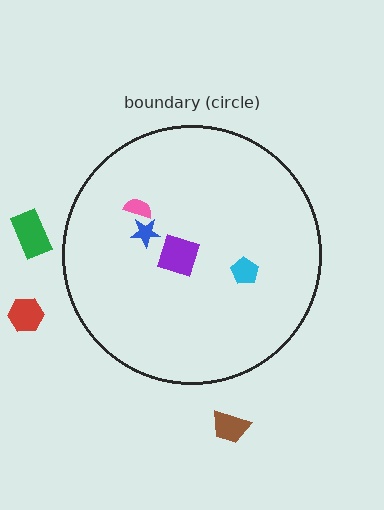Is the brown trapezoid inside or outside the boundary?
Outside.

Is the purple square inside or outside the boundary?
Inside.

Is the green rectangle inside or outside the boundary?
Outside.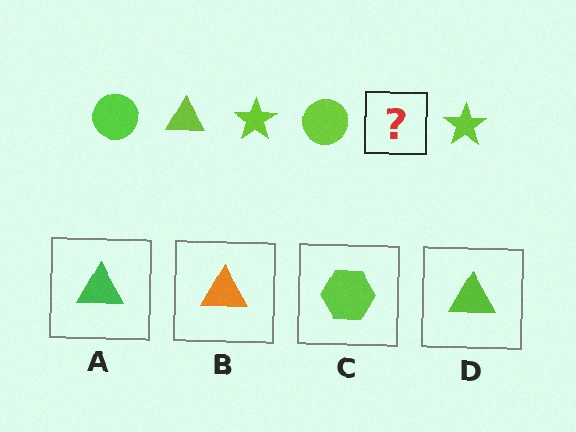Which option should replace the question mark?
Option D.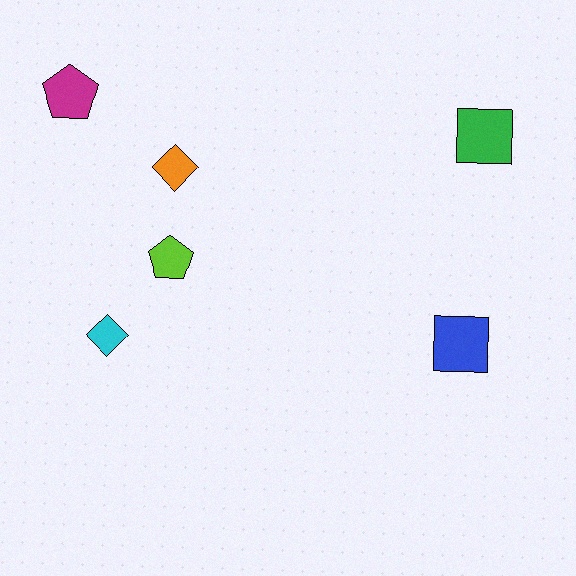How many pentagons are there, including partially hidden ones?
There are 2 pentagons.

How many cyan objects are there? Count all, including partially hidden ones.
There is 1 cyan object.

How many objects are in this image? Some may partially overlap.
There are 6 objects.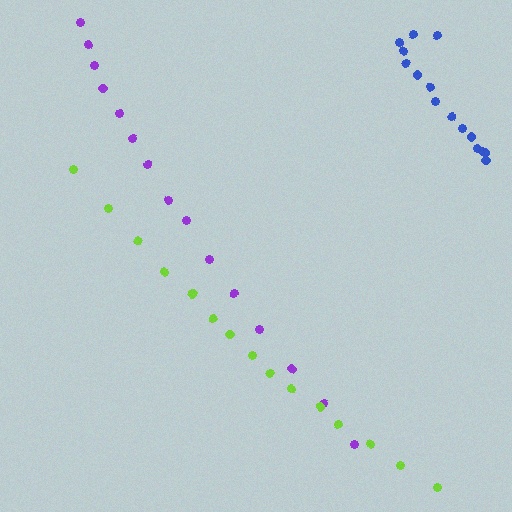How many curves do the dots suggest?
There are 3 distinct paths.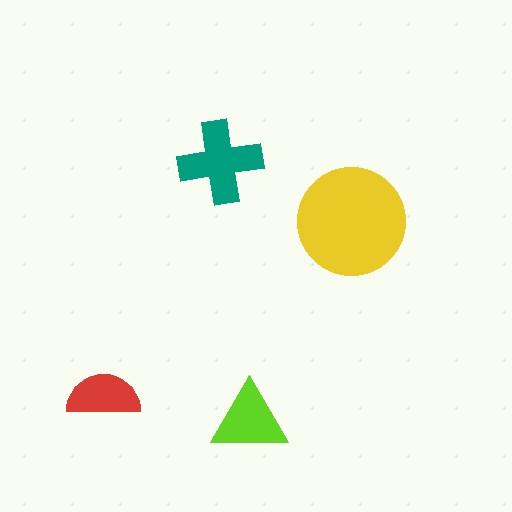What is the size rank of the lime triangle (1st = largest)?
3rd.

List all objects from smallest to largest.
The red semicircle, the lime triangle, the teal cross, the yellow circle.